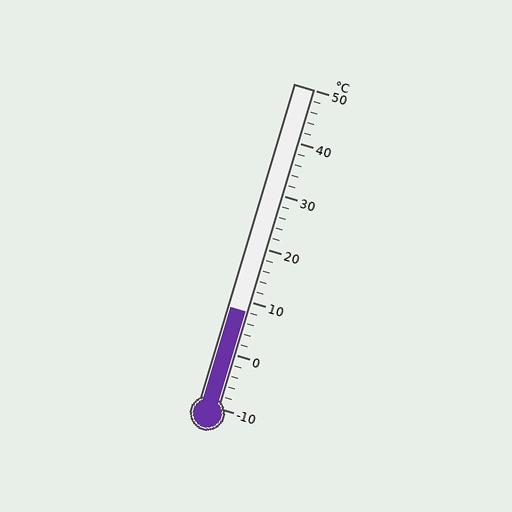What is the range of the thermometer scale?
The thermometer scale ranges from -10°C to 50°C.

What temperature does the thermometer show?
The thermometer shows approximately 8°C.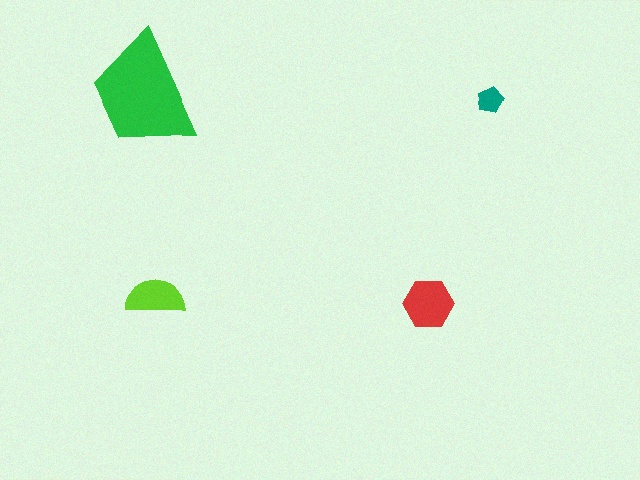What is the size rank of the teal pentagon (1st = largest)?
4th.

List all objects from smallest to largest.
The teal pentagon, the lime semicircle, the red hexagon, the green trapezoid.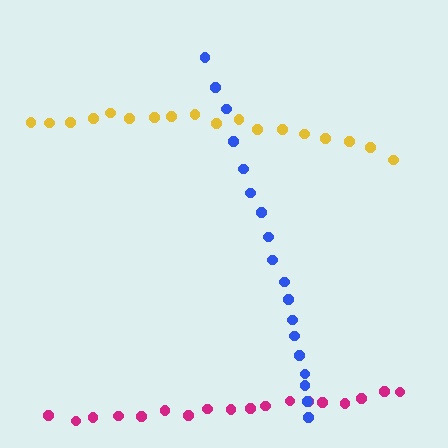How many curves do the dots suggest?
There are 3 distinct paths.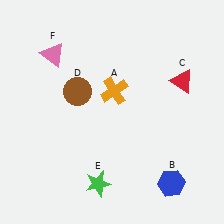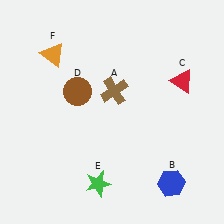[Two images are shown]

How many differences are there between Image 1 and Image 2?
There are 2 differences between the two images.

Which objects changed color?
A changed from orange to brown. F changed from pink to orange.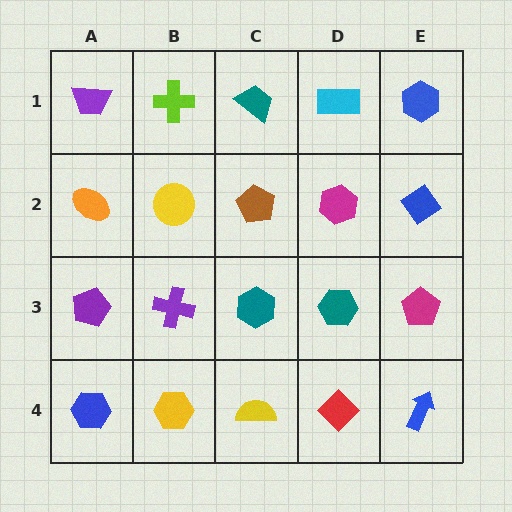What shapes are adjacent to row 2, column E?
A blue hexagon (row 1, column E), a magenta pentagon (row 3, column E), a magenta hexagon (row 2, column D).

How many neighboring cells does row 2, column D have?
4.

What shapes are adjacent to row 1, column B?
A yellow circle (row 2, column B), a purple trapezoid (row 1, column A), a teal trapezoid (row 1, column C).